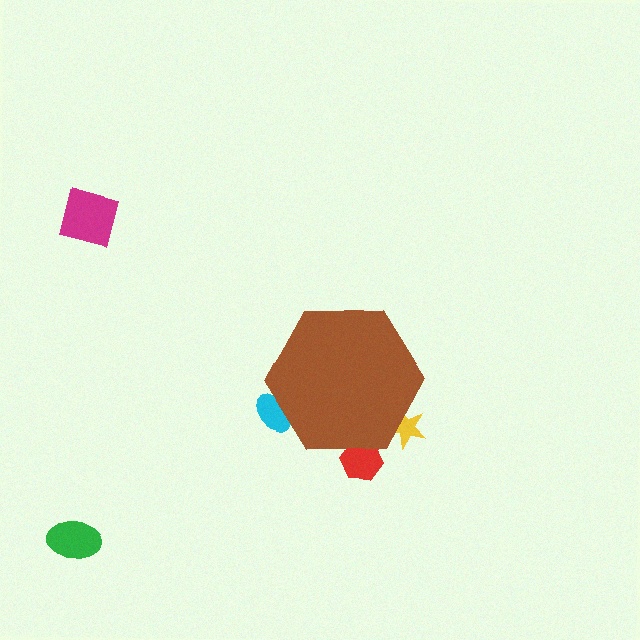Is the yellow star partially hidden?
Yes, the yellow star is partially hidden behind the brown hexagon.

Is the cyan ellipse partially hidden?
Yes, the cyan ellipse is partially hidden behind the brown hexagon.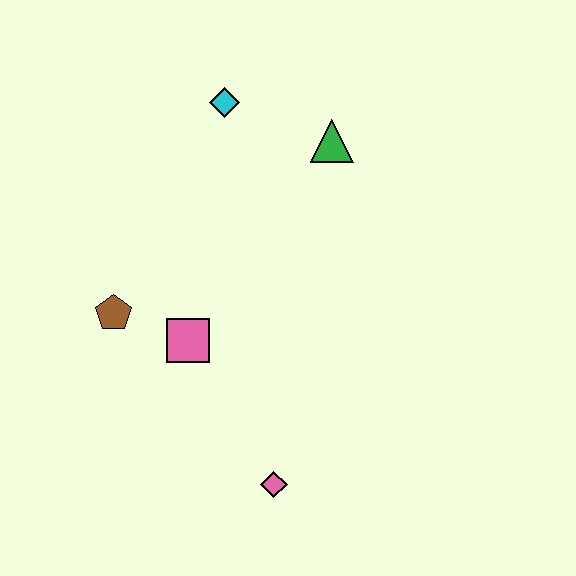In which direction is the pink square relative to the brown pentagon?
The pink square is to the right of the brown pentagon.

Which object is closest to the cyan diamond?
The green triangle is closest to the cyan diamond.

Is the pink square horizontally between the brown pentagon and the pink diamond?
Yes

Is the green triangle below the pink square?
No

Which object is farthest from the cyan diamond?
The pink diamond is farthest from the cyan diamond.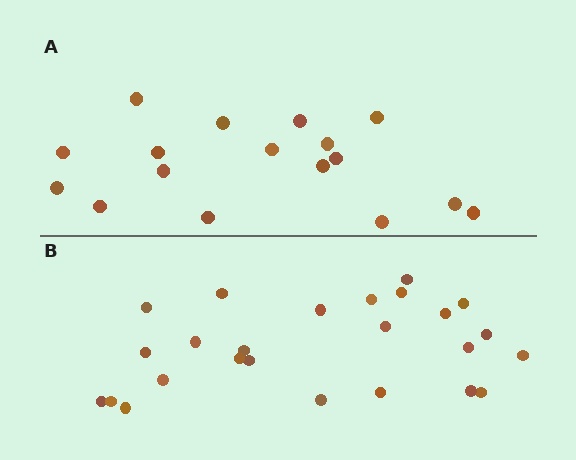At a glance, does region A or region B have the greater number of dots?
Region B (the bottom region) has more dots.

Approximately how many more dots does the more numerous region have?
Region B has roughly 8 or so more dots than region A.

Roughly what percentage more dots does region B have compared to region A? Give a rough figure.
About 45% more.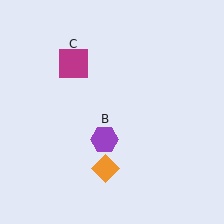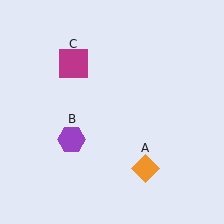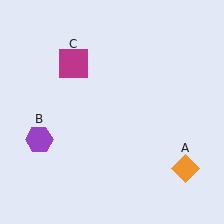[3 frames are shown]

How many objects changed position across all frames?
2 objects changed position: orange diamond (object A), purple hexagon (object B).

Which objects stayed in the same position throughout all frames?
Magenta square (object C) remained stationary.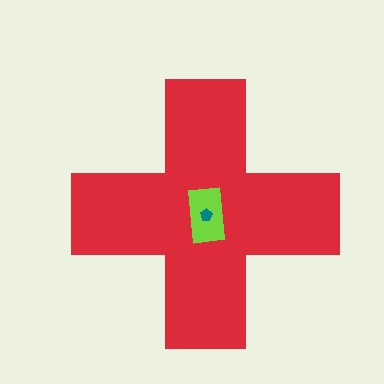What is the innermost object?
The teal pentagon.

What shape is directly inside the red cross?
The lime rectangle.